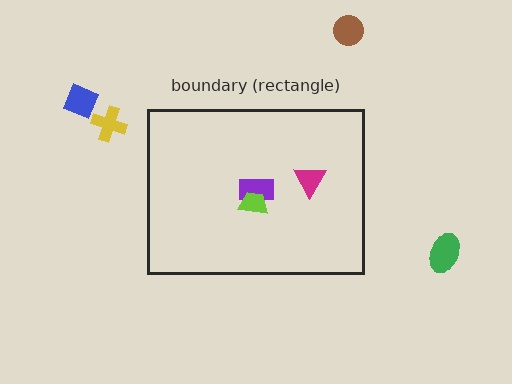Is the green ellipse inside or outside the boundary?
Outside.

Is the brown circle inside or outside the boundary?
Outside.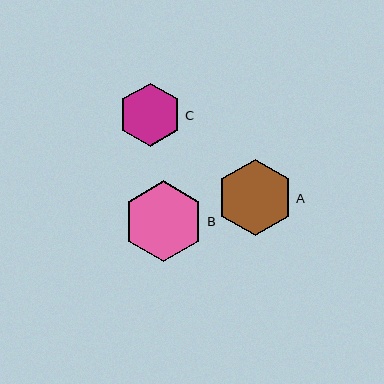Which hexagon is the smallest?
Hexagon C is the smallest with a size of approximately 63 pixels.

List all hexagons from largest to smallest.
From largest to smallest: B, A, C.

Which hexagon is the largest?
Hexagon B is the largest with a size of approximately 81 pixels.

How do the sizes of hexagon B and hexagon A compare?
Hexagon B and hexagon A are approximately the same size.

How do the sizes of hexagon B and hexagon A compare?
Hexagon B and hexagon A are approximately the same size.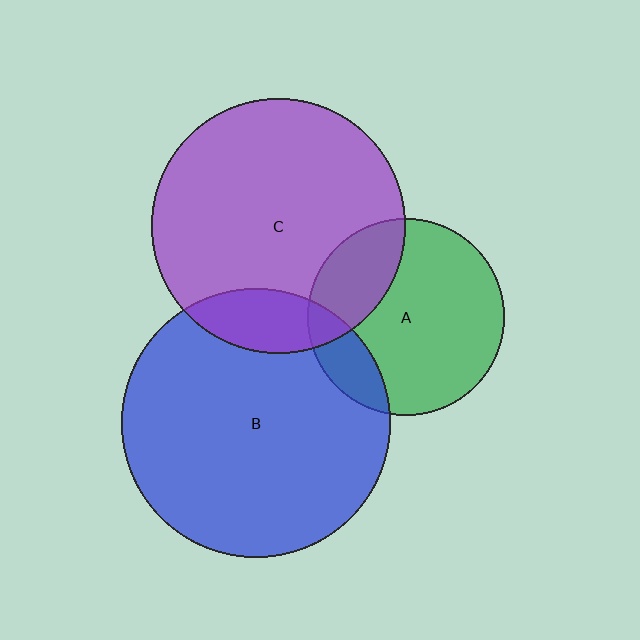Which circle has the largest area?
Circle B (blue).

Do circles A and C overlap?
Yes.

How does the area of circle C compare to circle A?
Approximately 1.7 times.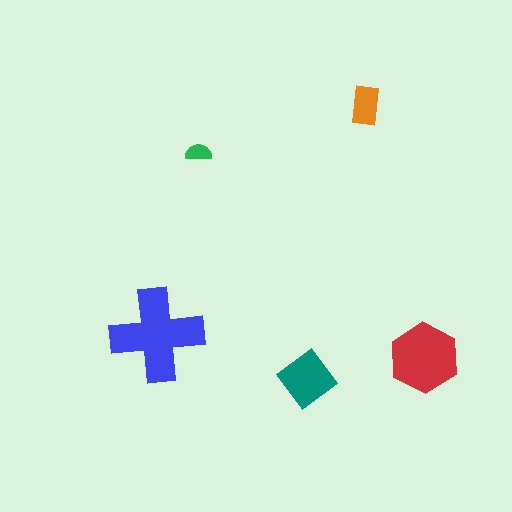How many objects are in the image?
There are 5 objects in the image.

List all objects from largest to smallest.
The blue cross, the red hexagon, the teal diamond, the orange rectangle, the green semicircle.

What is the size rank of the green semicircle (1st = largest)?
5th.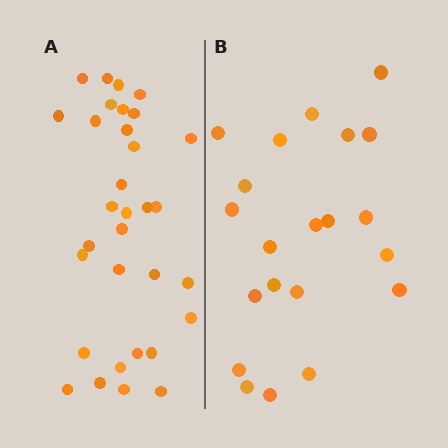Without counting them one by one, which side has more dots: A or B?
Region A (the left region) has more dots.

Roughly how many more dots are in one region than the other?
Region A has roughly 12 or so more dots than region B.